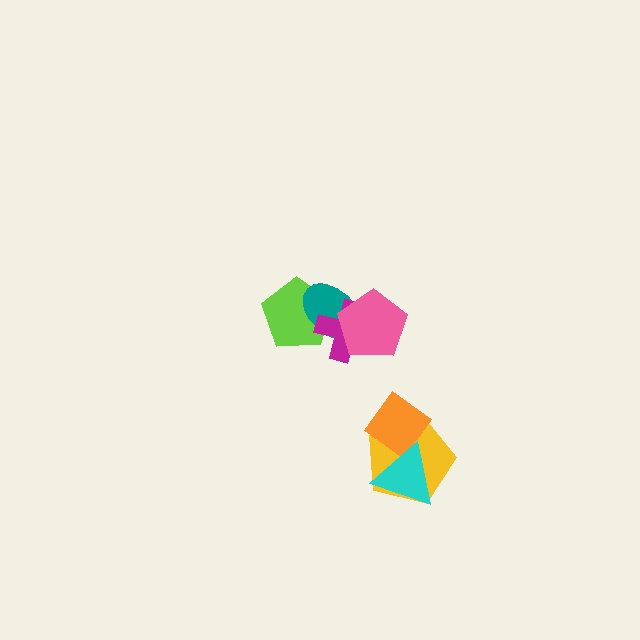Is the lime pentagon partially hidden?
Yes, it is partially covered by another shape.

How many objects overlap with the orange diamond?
2 objects overlap with the orange diamond.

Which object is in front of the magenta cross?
The pink pentagon is in front of the magenta cross.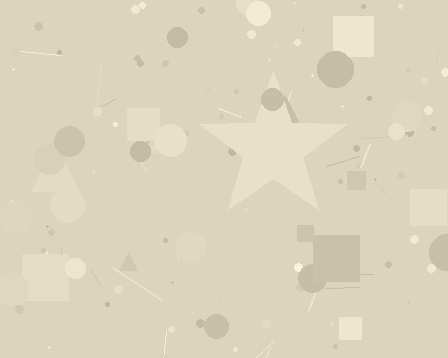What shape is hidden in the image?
A star is hidden in the image.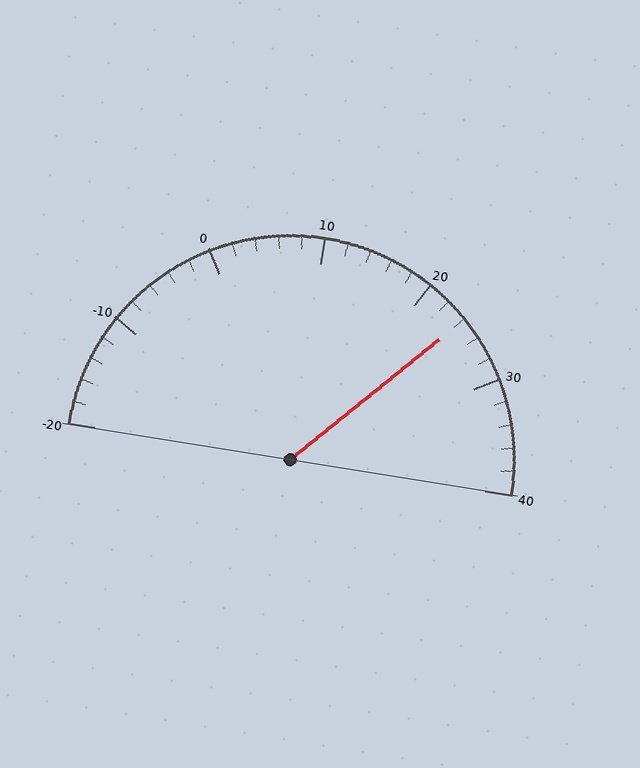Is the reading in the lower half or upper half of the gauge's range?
The reading is in the upper half of the range (-20 to 40).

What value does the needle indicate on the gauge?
The needle indicates approximately 24.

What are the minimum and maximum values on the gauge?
The gauge ranges from -20 to 40.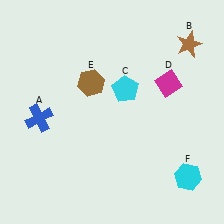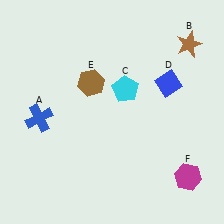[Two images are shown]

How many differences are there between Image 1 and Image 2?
There are 2 differences between the two images.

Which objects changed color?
D changed from magenta to blue. F changed from cyan to magenta.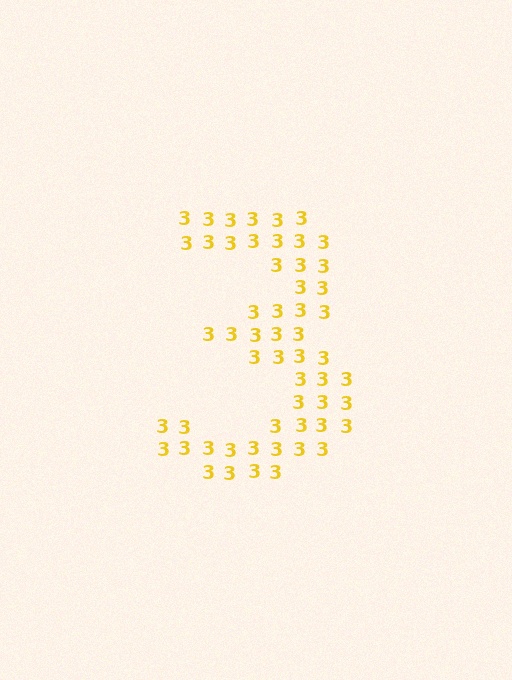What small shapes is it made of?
It is made of small digit 3's.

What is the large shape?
The large shape is the digit 3.